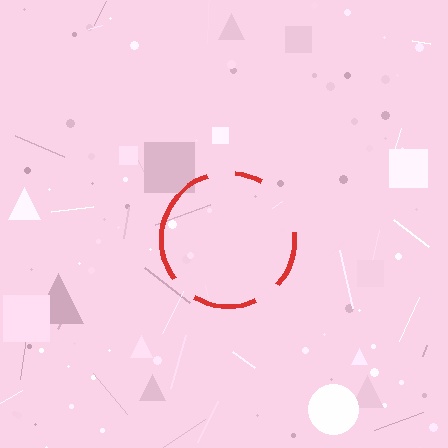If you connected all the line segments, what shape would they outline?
They would outline a circle.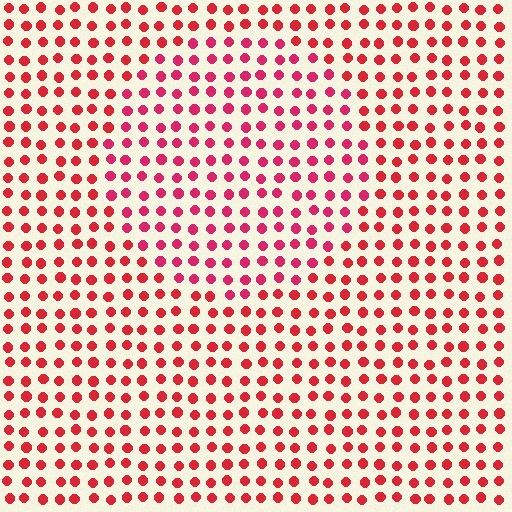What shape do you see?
I see a circle.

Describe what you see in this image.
The image is filled with small red elements in a uniform arrangement. A circle-shaped region is visible where the elements are tinted to a slightly different hue, forming a subtle color boundary.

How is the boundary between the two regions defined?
The boundary is defined purely by a slight shift in hue (about 18 degrees). Spacing, size, and orientation are identical on both sides.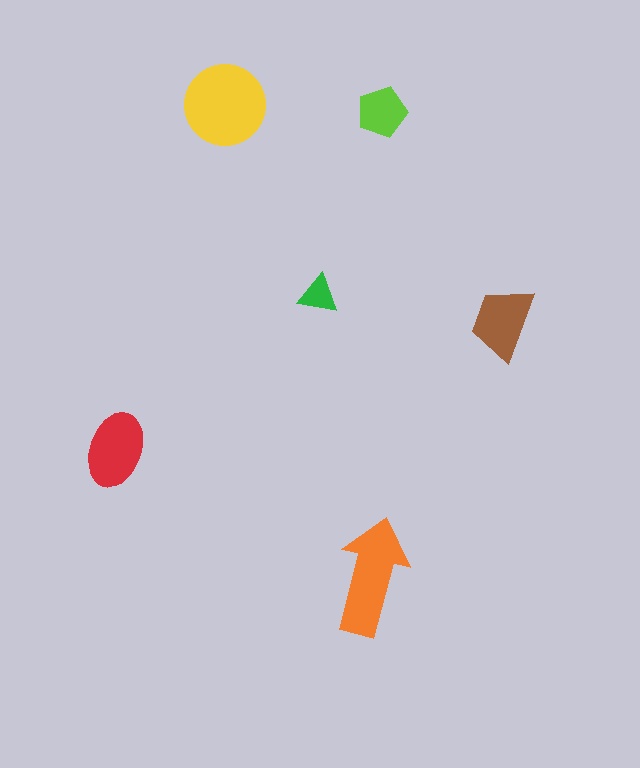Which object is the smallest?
The green triangle.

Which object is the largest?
The yellow circle.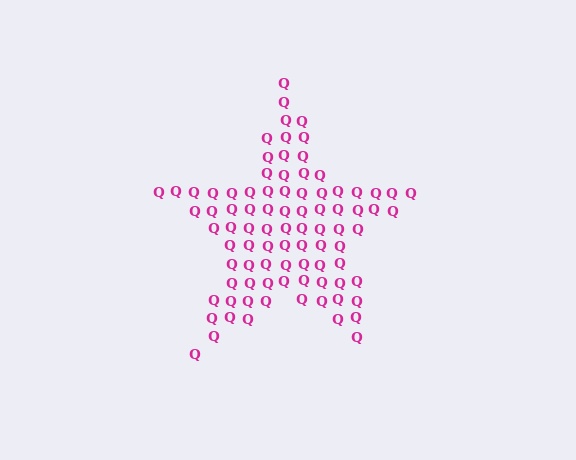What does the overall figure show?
The overall figure shows a star.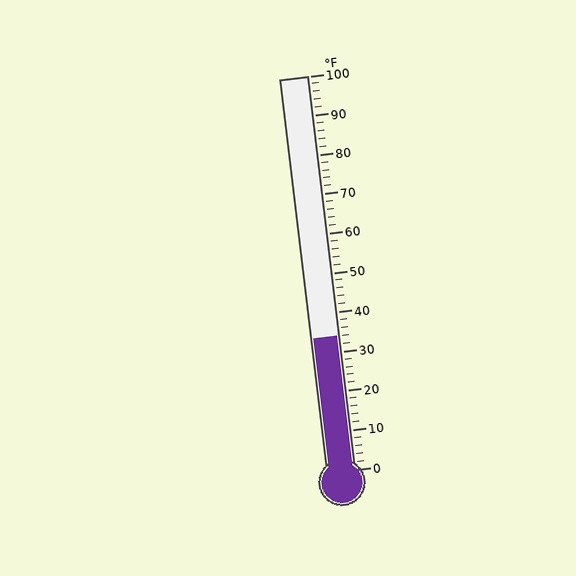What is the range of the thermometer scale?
The thermometer scale ranges from 0°F to 100°F.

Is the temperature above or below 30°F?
The temperature is above 30°F.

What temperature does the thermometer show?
The thermometer shows approximately 34°F.